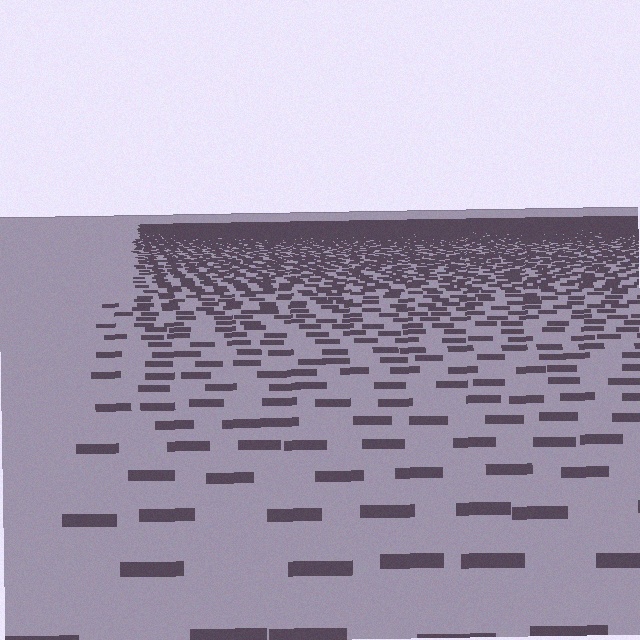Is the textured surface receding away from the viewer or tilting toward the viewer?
The surface is receding away from the viewer. Texture elements get smaller and denser toward the top.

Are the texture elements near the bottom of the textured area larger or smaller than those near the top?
Larger. Near the bottom, elements are closer to the viewer and appear at a bigger on-screen size.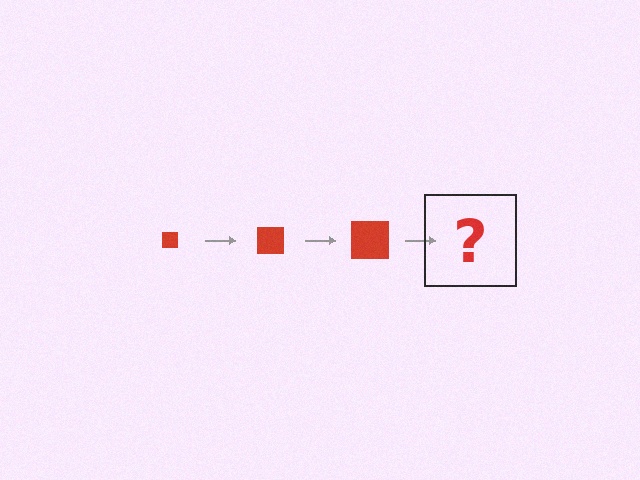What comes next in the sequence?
The next element should be a red square, larger than the previous one.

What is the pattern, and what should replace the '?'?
The pattern is that the square gets progressively larger each step. The '?' should be a red square, larger than the previous one.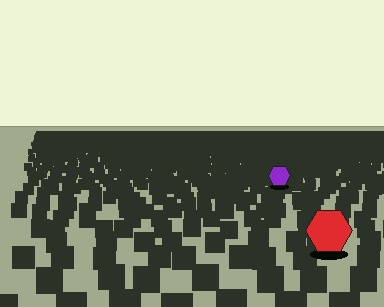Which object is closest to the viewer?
The red hexagon is closest. The texture marks near it are larger and more spread out.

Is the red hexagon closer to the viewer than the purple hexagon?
Yes. The red hexagon is closer — you can tell from the texture gradient: the ground texture is coarser near it.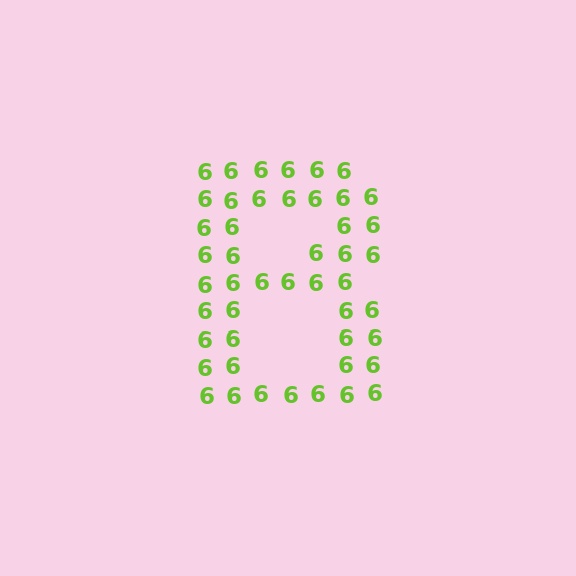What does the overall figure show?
The overall figure shows the letter B.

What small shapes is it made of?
It is made of small digit 6's.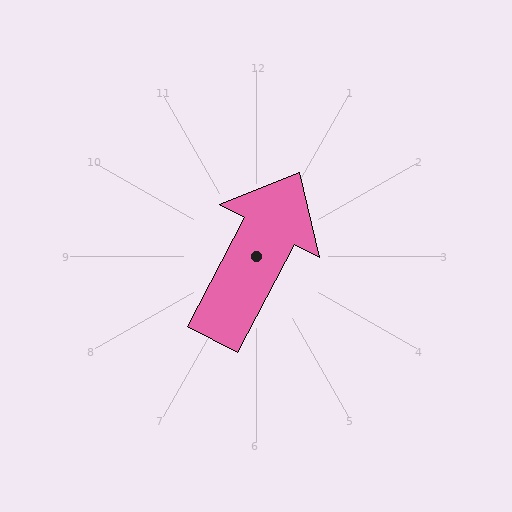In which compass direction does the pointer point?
Northeast.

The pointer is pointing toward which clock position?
Roughly 1 o'clock.